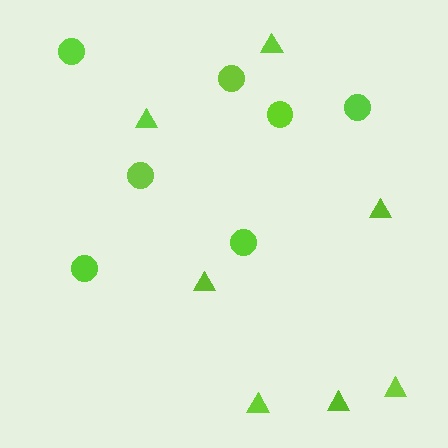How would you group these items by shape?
There are 2 groups: one group of circles (7) and one group of triangles (7).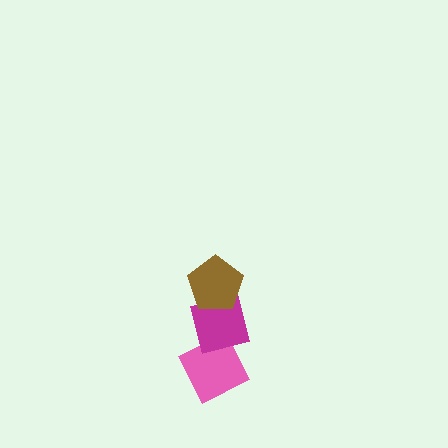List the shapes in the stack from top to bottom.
From top to bottom: the brown pentagon, the magenta square, the pink diamond.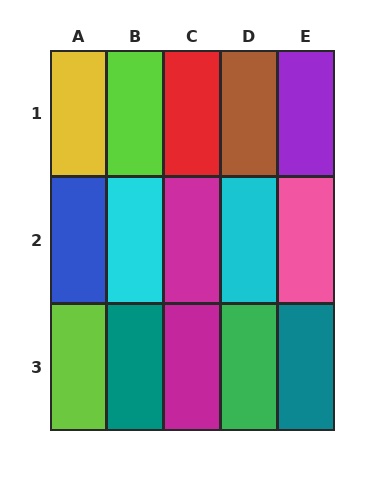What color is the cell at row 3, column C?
Magenta.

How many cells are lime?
2 cells are lime.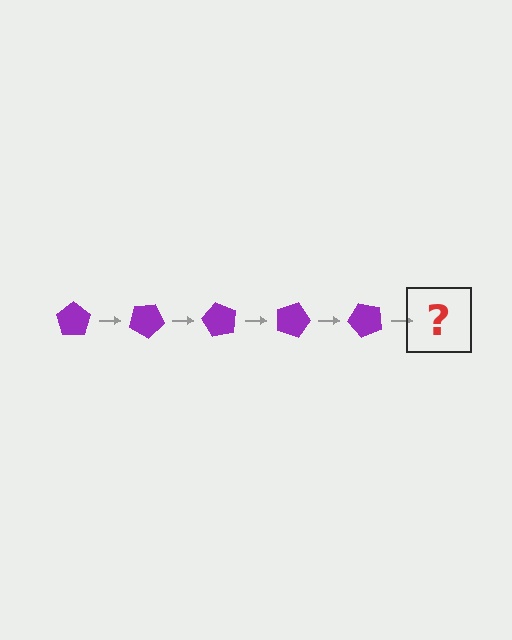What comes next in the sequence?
The next element should be a purple pentagon rotated 150 degrees.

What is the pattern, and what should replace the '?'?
The pattern is that the pentagon rotates 30 degrees each step. The '?' should be a purple pentagon rotated 150 degrees.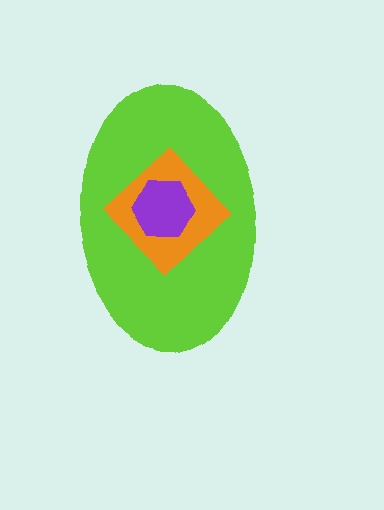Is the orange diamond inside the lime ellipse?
Yes.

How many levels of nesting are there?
3.